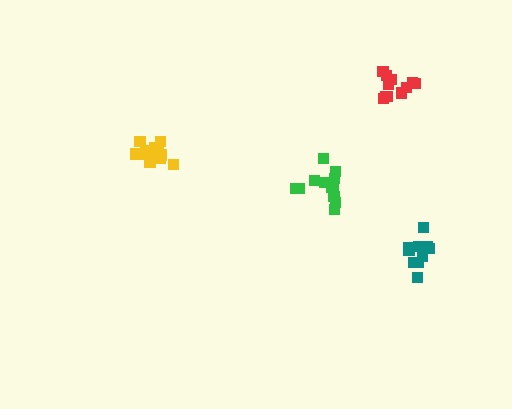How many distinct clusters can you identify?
There are 4 distinct clusters.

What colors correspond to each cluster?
The clusters are colored: green, yellow, teal, red.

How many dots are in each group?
Group 1: 12 dots, Group 2: 14 dots, Group 3: 11 dots, Group 4: 11 dots (48 total).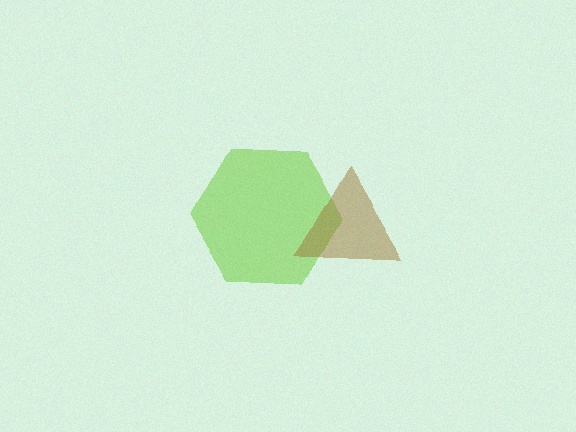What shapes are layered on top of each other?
The layered shapes are: a lime hexagon, a brown triangle.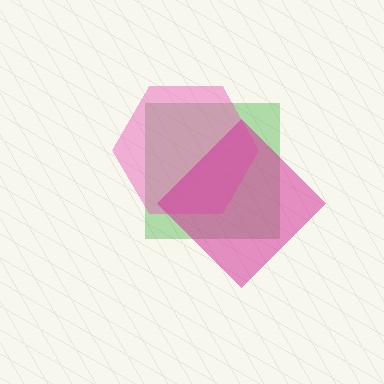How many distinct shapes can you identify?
There are 3 distinct shapes: a green square, a pink hexagon, a magenta diamond.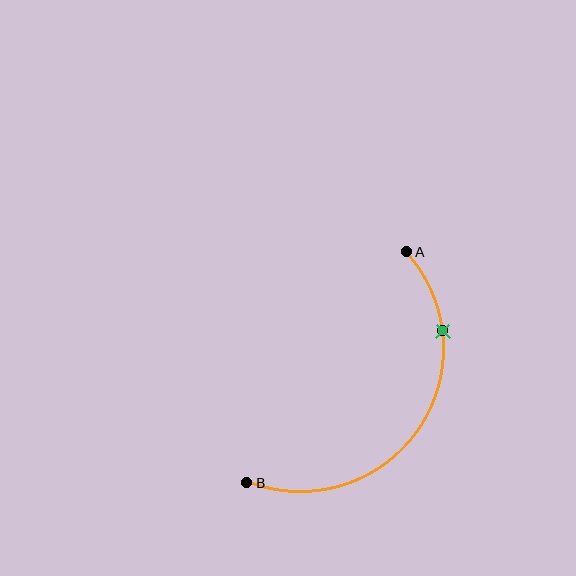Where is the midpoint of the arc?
The arc midpoint is the point on the curve farthest from the straight line joining A and B. It sits below and to the right of that line.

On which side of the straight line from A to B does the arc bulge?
The arc bulges below and to the right of the straight line connecting A and B.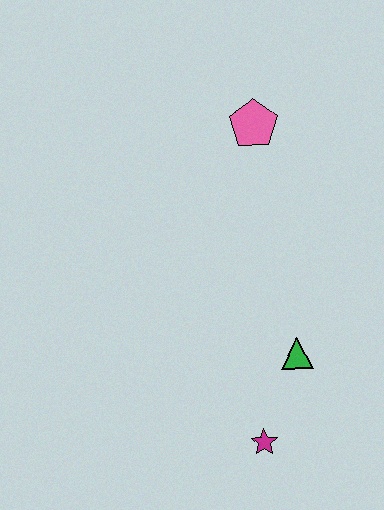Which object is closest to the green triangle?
The magenta star is closest to the green triangle.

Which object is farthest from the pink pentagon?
The magenta star is farthest from the pink pentagon.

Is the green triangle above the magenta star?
Yes